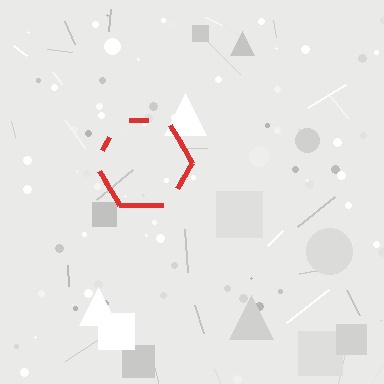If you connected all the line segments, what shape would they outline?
They would outline a hexagon.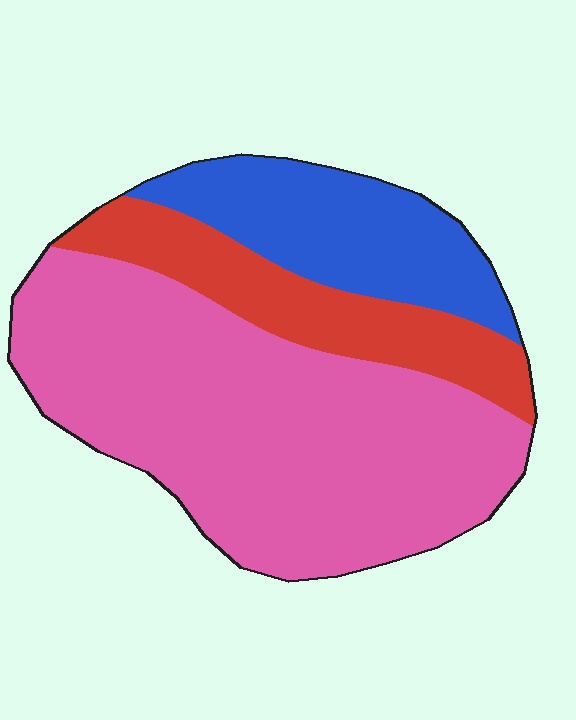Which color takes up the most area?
Pink, at roughly 60%.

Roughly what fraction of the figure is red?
Red covers around 20% of the figure.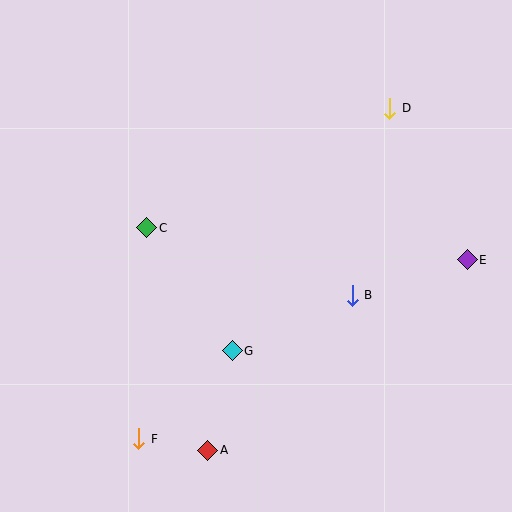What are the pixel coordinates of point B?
Point B is at (352, 295).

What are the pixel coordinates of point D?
Point D is at (390, 108).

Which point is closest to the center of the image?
Point G at (232, 351) is closest to the center.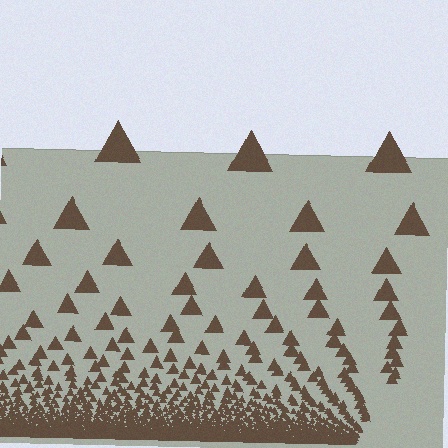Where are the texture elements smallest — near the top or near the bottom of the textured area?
Near the bottom.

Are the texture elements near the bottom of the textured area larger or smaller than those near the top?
Smaller. The gradient is inverted — elements near the bottom are smaller and denser.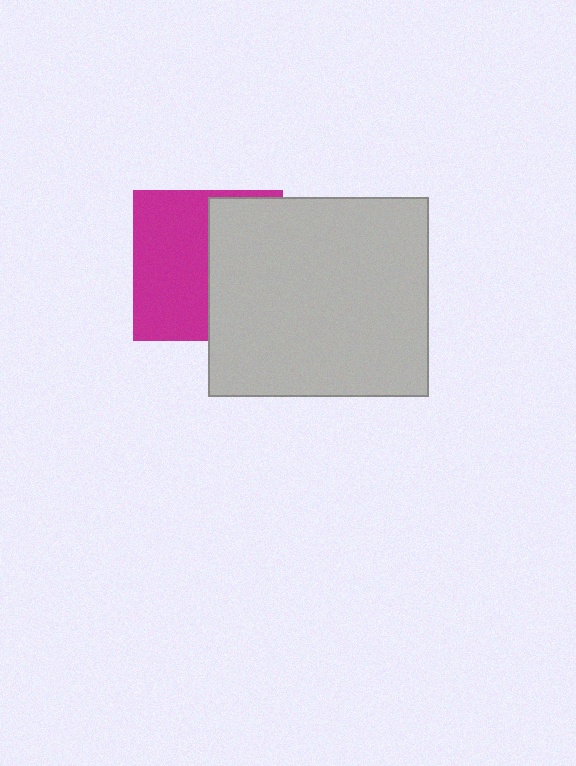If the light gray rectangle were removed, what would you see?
You would see the complete magenta square.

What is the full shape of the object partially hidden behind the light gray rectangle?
The partially hidden object is a magenta square.